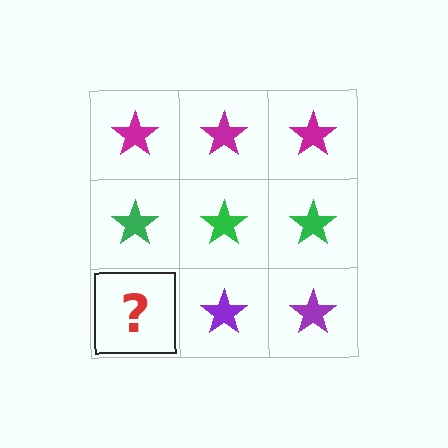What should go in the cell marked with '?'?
The missing cell should contain a purple star.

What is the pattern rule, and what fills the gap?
The rule is that each row has a consistent color. The gap should be filled with a purple star.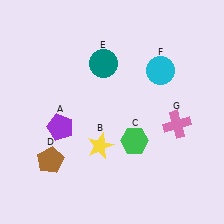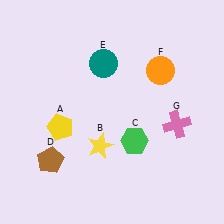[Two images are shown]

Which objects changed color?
A changed from purple to yellow. F changed from cyan to orange.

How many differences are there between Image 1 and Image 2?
There are 2 differences between the two images.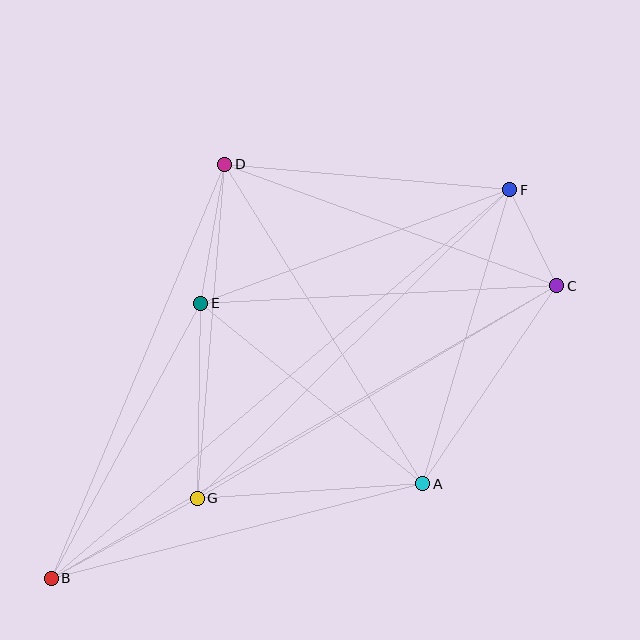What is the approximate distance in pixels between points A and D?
The distance between A and D is approximately 376 pixels.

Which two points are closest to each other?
Points C and F are closest to each other.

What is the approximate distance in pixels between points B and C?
The distance between B and C is approximately 584 pixels.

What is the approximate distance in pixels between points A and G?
The distance between A and G is approximately 226 pixels.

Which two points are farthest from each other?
Points B and F are farthest from each other.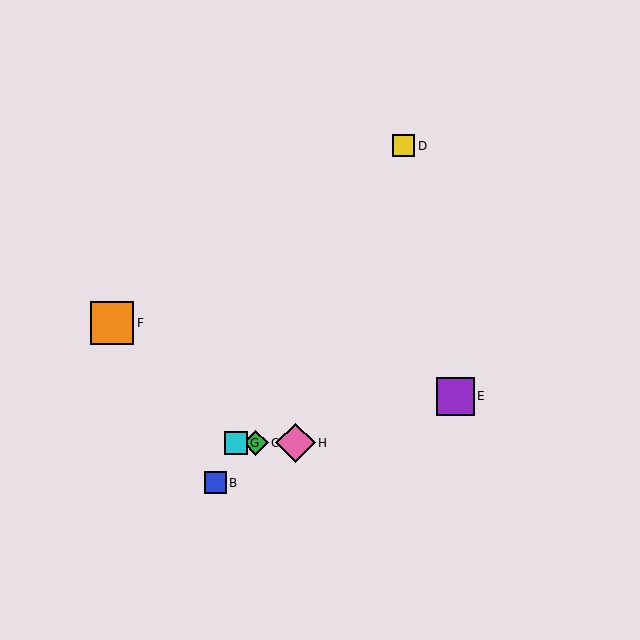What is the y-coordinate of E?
Object E is at y≈396.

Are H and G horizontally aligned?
Yes, both are at y≈443.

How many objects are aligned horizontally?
4 objects (A, C, G, H) are aligned horizontally.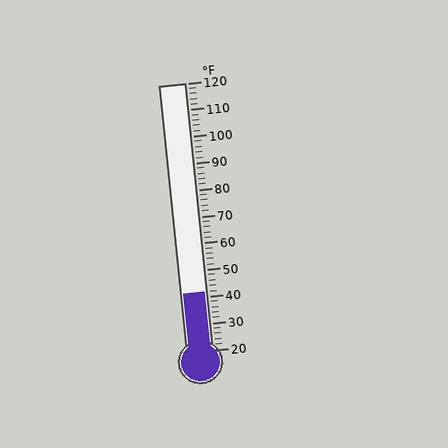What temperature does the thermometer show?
The thermometer shows approximately 42°F.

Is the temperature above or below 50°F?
The temperature is below 50°F.